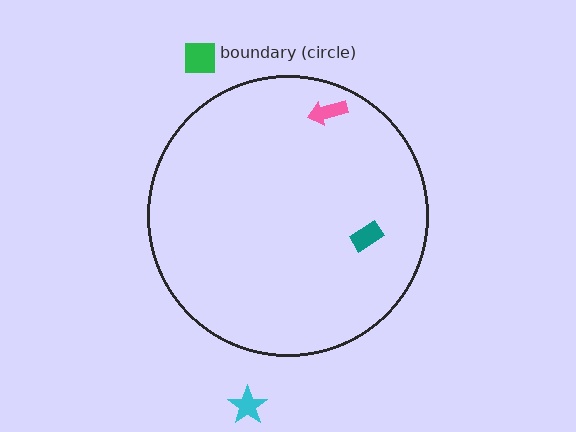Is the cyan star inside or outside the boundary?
Outside.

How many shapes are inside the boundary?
2 inside, 2 outside.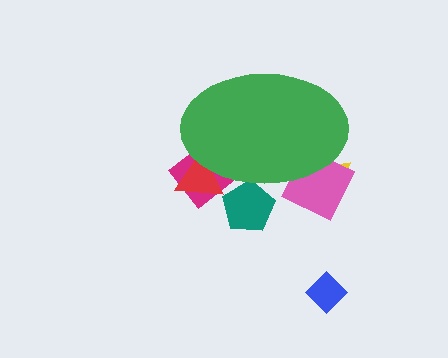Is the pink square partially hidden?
Yes, the pink square is partially hidden behind the green ellipse.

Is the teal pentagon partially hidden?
Yes, the teal pentagon is partially hidden behind the green ellipse.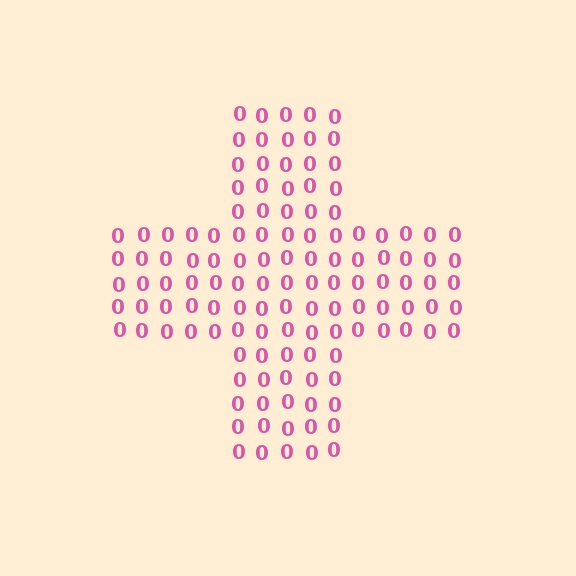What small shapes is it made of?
It is made of small digit 0's.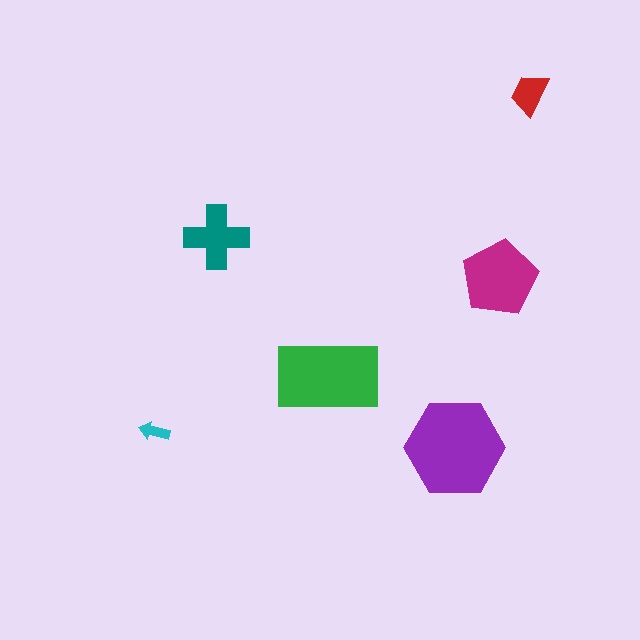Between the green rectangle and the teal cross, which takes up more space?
The green rectangle.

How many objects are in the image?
There are 6 objects in the image.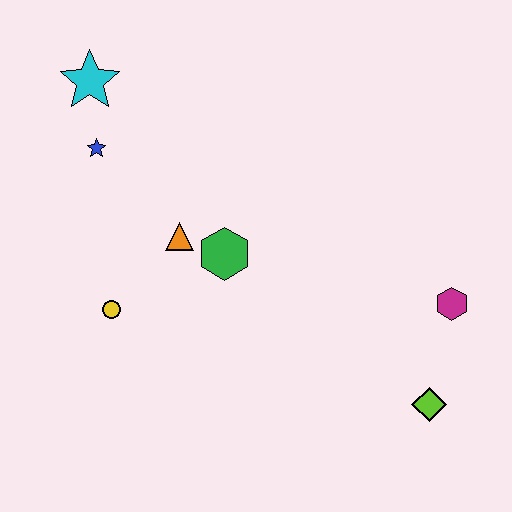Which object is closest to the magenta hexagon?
The lime diamond is closest to the magenta hexagon.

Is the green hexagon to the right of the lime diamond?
No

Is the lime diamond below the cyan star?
Yes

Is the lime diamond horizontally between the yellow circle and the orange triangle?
No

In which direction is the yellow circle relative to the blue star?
The yellow circle is below the blue star.